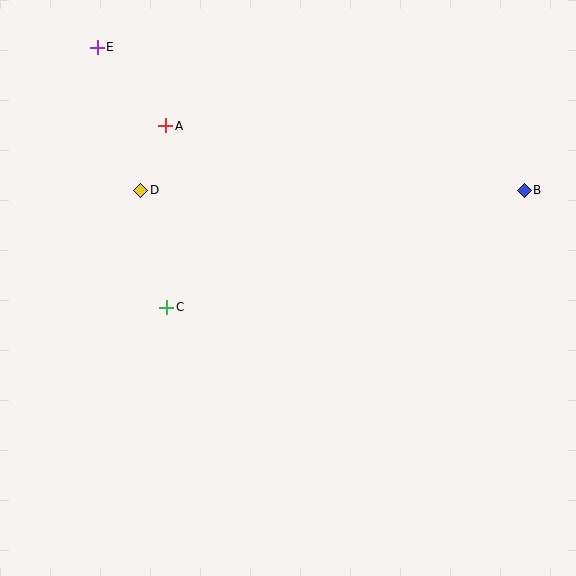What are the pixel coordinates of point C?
Point C is at (167, 307).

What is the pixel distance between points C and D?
The distance between C and D is 120 pixels.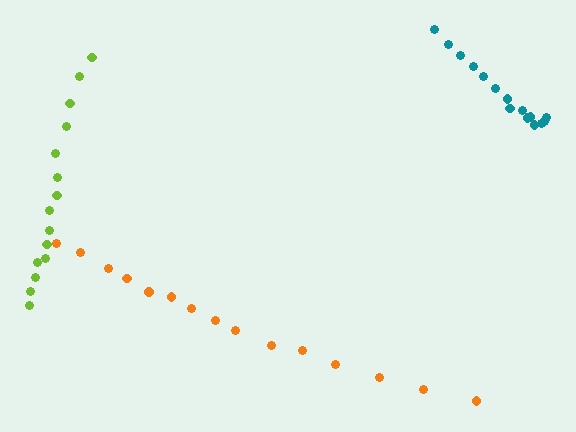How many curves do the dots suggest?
There are 3 distinct paths.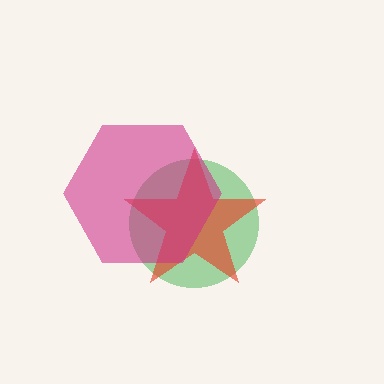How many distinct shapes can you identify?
There are 3 distinct shapes: a green circle, a red star, a magenta hexagon.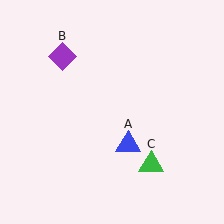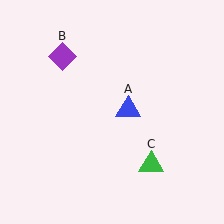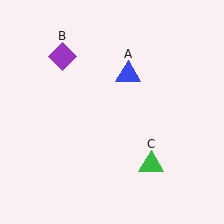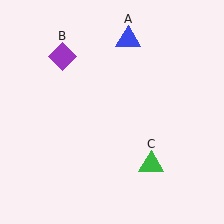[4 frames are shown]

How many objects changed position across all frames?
1 object changed position: blue triangle (object A).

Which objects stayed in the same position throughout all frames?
Purple diamond (object B) and green triangle (object C) remained stationary.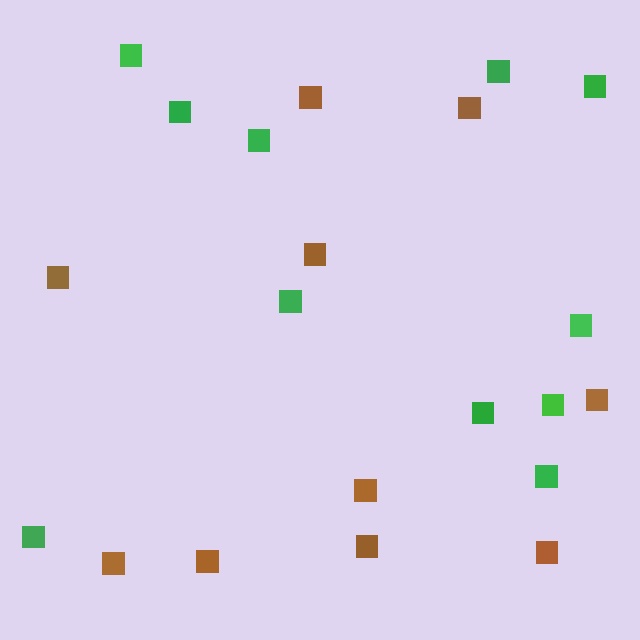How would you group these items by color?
There are 2 groups: one group of green squares (11) and one group of brown squares (10).